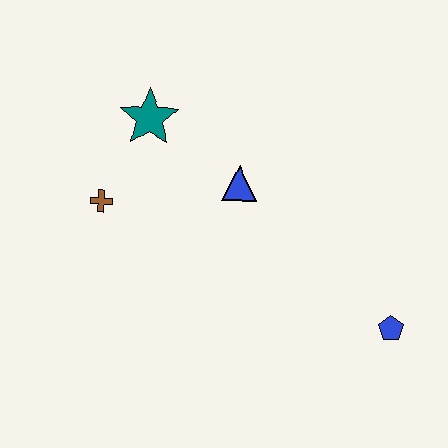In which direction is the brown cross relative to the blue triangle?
The brown cross is to the left of the blue triangle.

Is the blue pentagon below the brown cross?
Yes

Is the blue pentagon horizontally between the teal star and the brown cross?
No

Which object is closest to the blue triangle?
The teal star is closest to the blue triangle.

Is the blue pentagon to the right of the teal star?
Yes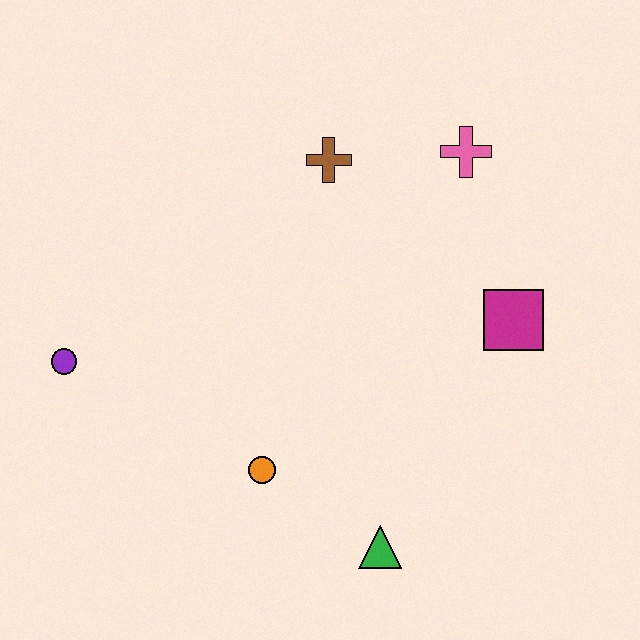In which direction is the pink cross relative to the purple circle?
The pink cross is to the right of the purple circle.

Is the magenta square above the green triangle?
Yes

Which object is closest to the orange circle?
The green triangle is closest to the orange circle.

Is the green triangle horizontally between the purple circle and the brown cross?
No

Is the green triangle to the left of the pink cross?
Yes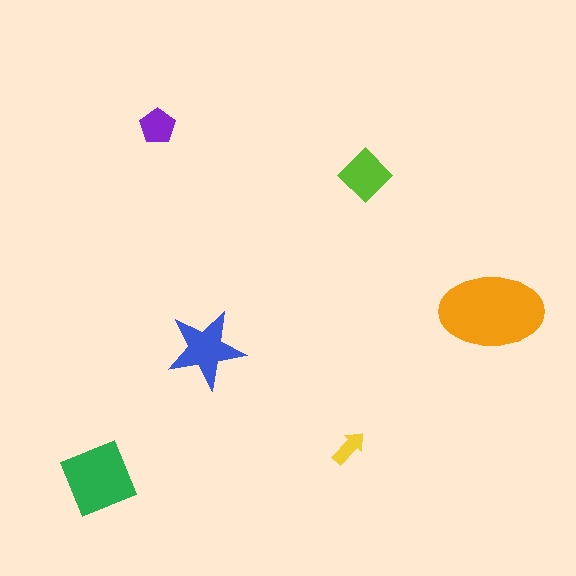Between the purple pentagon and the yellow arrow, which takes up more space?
The purple pentagon.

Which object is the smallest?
The yellow arrow.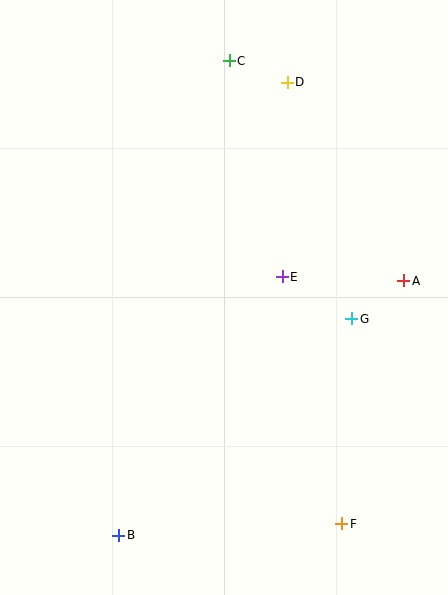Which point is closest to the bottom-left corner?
Point B is closest to the bottom-left corner.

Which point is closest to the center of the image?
Point E at (282, 277) is closest to the center.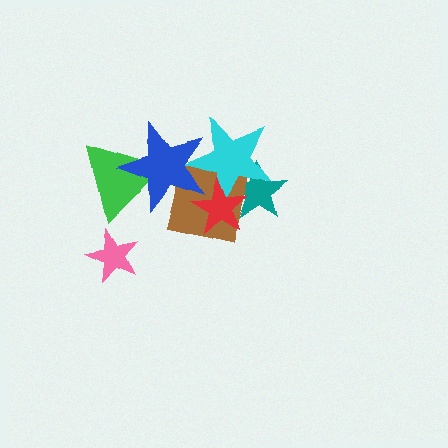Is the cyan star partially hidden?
Yes, it is partially covered by another shape.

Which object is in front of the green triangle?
The blue star is in front of the green triangle.